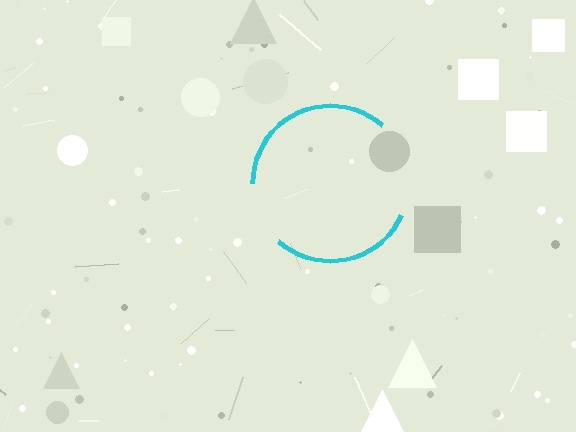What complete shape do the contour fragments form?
The contour fragments form a circle.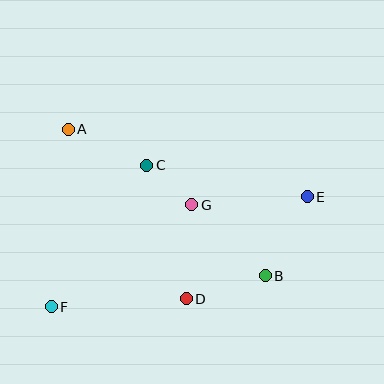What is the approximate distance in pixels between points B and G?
The distance between B and G is approximately 103 pixels.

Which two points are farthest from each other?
Points E and F are farthest from each other.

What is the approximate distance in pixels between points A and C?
The distance between A and C is approximately 86 pixels.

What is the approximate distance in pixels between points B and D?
The distance between B and D is approximately 82 pixels.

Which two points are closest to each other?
Points C and G are closest to each other.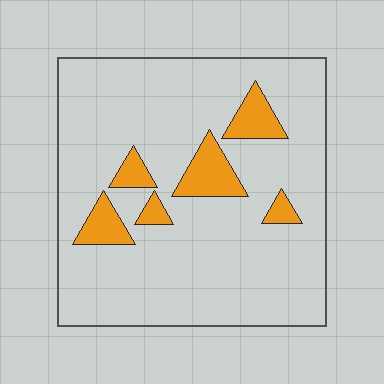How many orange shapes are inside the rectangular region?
6.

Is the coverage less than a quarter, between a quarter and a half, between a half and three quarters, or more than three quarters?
Less than a quarter.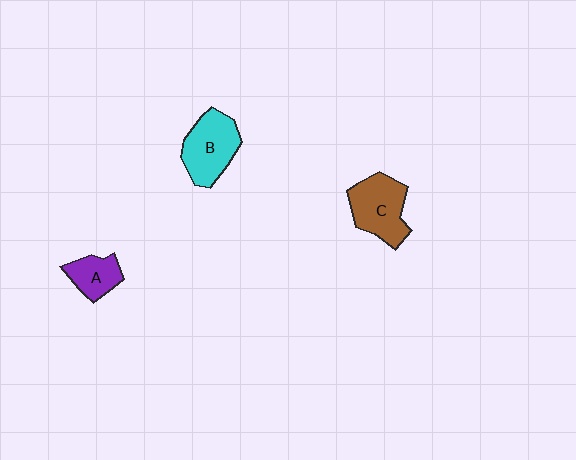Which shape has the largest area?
Shape C (brown).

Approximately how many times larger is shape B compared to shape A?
Approximately 1.7 times.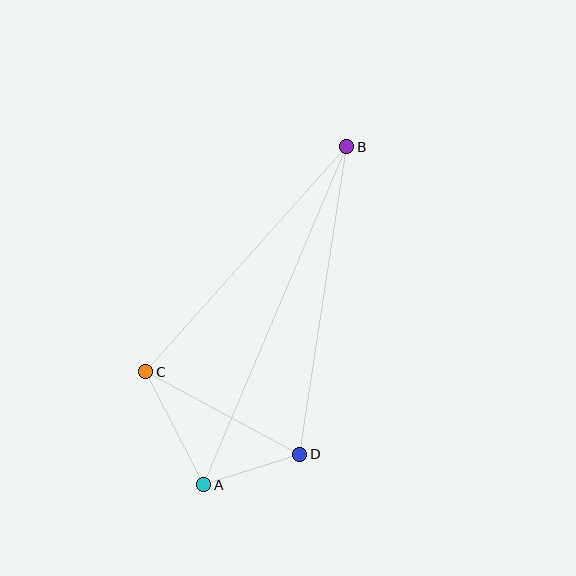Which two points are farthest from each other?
Points A and B are farthest from each other.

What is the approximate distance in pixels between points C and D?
The distance between C and D is approximately 175 pixels.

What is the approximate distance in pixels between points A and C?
The distance between A and C is approximately 127 pixels.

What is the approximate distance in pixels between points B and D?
The distance between B and D is approximately 311 pixels.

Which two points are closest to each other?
Points A and D are closest to each other.